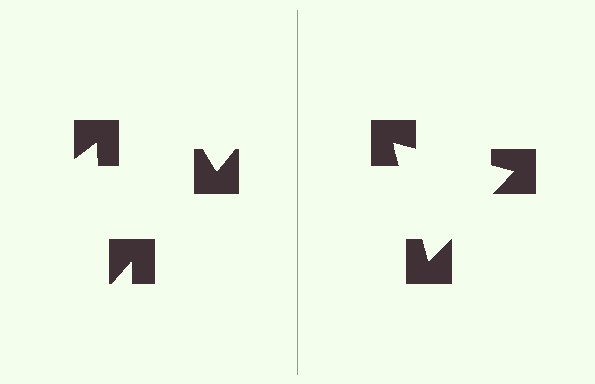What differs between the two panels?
The notched squares are positioned identically on both sides; only the wedge orientations differ. On the right they align to a triangle; on the left they are misaligned.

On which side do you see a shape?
An illusory triangle appears on the right side. On the left side the wedge cuts are rotated, so no coherent shape forms.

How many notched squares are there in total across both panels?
6 — 3 on each side.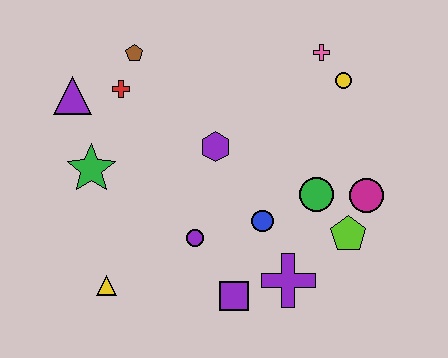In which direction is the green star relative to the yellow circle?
The green star is to the left of the yellow circle.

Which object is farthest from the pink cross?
The yellow triangle is farthest from the pink cross.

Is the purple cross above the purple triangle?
No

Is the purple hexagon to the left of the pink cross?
Yes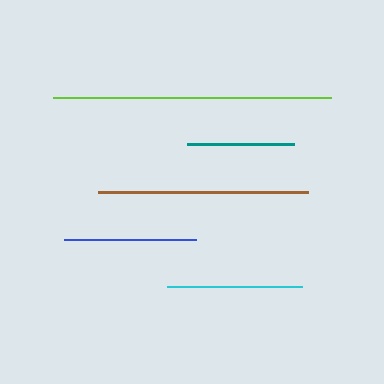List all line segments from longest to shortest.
From longest to shortest: lime, brown, cyan, blue, teal.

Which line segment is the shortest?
The teal line is the shortest at approximately 107 pixels.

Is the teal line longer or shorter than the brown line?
The brown line is longer than the teal line.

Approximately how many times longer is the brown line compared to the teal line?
The brown line is approximately 2.0 times the length of the teal line.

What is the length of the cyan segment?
The cyan segment is approximately 135 pixels long.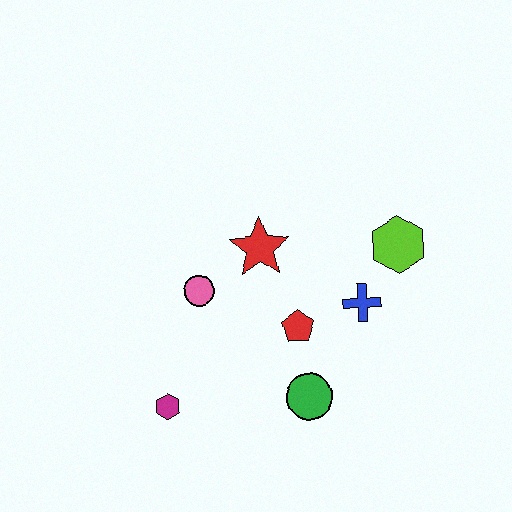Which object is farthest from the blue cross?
The magenta hexagon is farthest from the blue cross.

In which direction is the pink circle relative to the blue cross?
The pink circle is to the left of the blue cross.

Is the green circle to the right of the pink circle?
Yes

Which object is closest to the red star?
The pink circle is closest to the red star.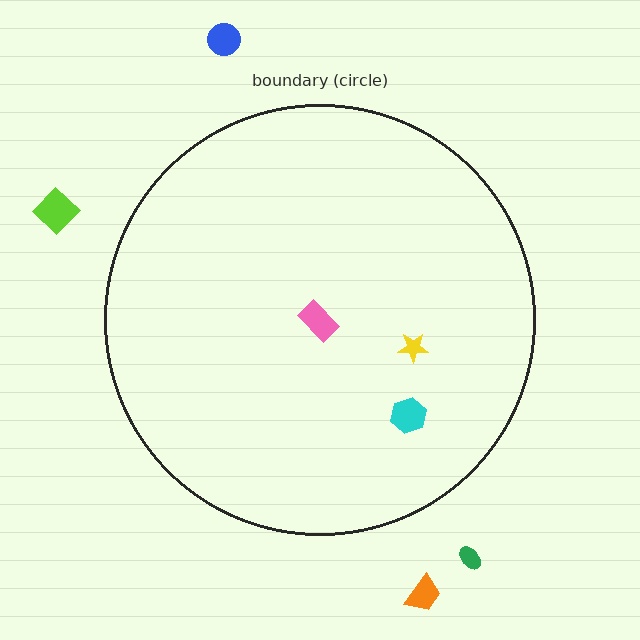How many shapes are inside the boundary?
3 inside, 4 outside.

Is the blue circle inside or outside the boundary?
Outside.